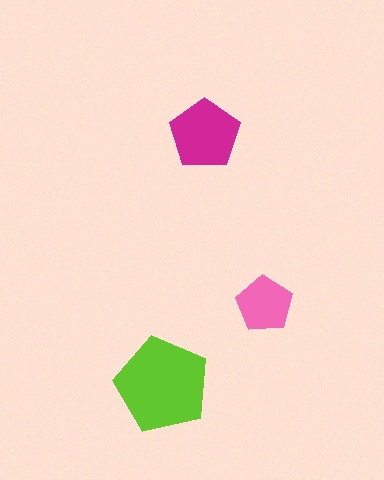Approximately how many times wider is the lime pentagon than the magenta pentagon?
About 1.5 times wider.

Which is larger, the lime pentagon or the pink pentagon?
The lime one.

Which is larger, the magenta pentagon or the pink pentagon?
The magenta one.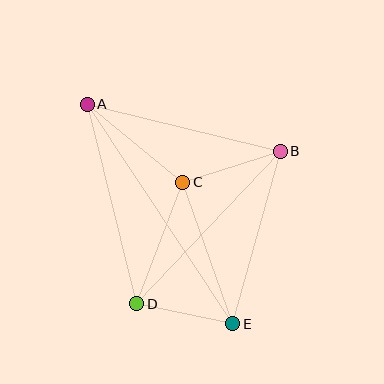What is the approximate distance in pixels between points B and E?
The distance between B and E is approximately 179 pixels.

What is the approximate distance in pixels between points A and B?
The distance between A and B is approximately 199 pixels.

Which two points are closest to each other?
Points D and E are closest to each other.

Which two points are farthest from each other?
Points A and E are farthest from each other.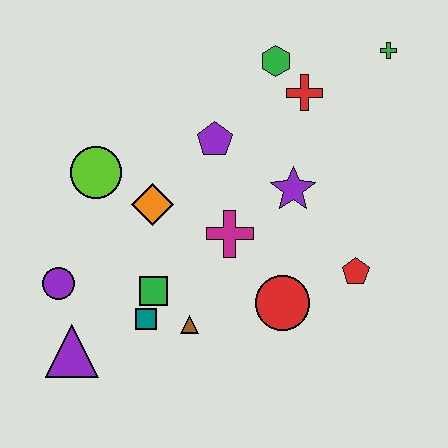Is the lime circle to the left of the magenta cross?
Yes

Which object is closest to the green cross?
The red cross is closest to the green cross.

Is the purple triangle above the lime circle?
No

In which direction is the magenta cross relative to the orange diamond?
The magenta cross is to the right of the orange diamond.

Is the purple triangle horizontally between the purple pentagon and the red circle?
No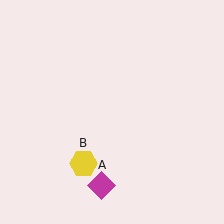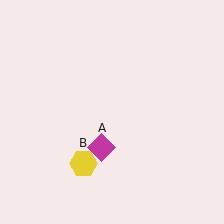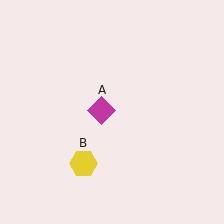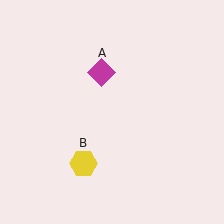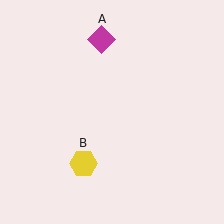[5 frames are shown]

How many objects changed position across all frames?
1 object changed position: magenta diamond (object A).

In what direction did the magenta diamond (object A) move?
The magenta diamond (object A) moved up.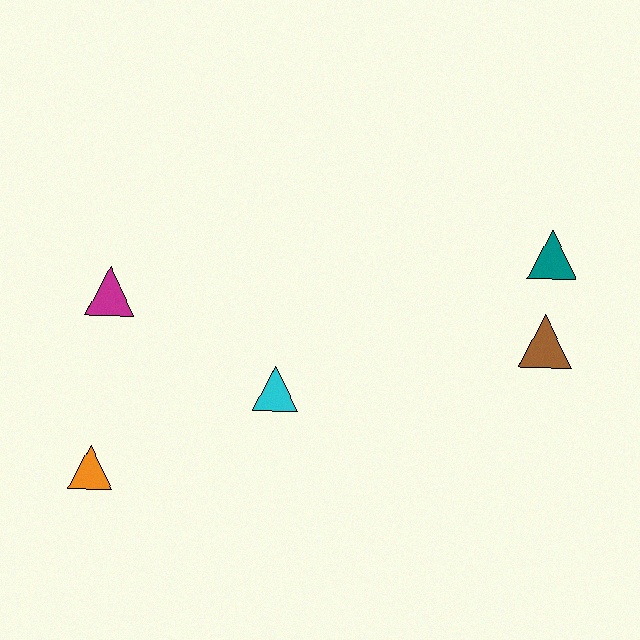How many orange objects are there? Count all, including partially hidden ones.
There is 1 orange object.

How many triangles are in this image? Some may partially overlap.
There are 5 triangles.